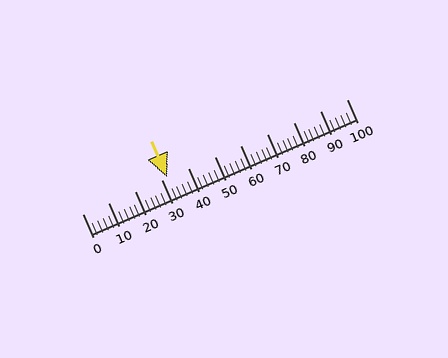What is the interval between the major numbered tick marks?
The major tick marks are spaced 10 units apart.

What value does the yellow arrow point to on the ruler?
The yellow arrow points to approximately 32.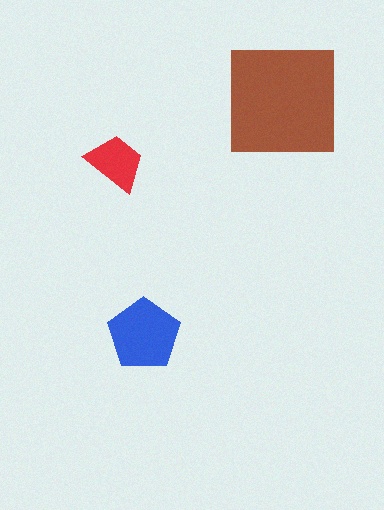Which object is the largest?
The brown square.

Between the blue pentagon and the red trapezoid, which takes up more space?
The blue pentagon.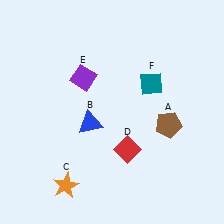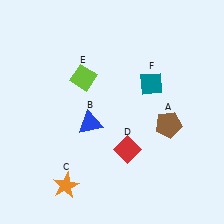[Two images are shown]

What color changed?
The diamond (E) changed from purple in Image 1 to lime in Image 2.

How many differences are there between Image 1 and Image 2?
There is 1 difference between the two images.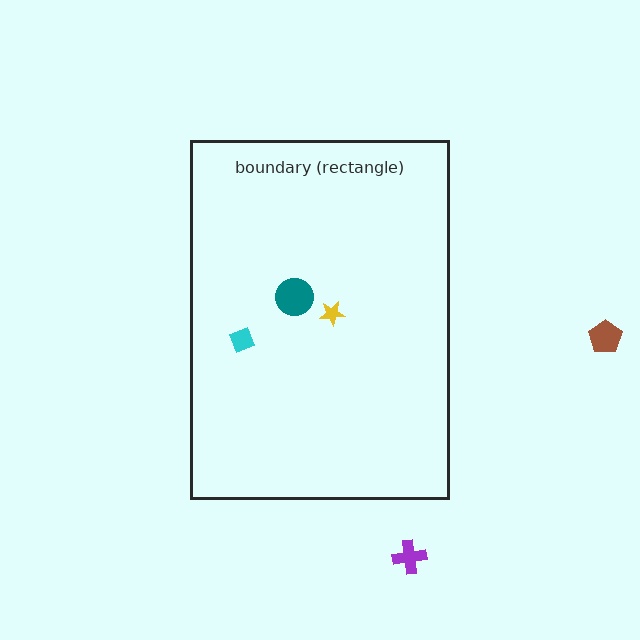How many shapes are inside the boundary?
3 inside, 2 outside.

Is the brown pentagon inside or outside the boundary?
Outside.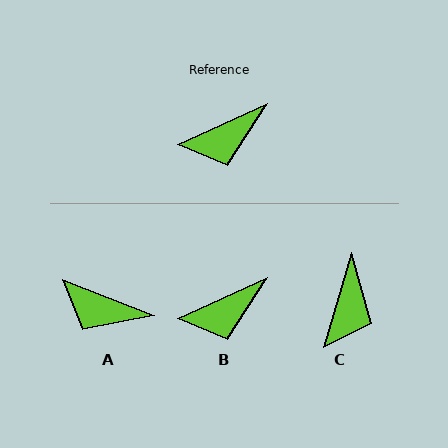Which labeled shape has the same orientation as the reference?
B.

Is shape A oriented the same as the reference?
No, it is off by about 46 degrees.